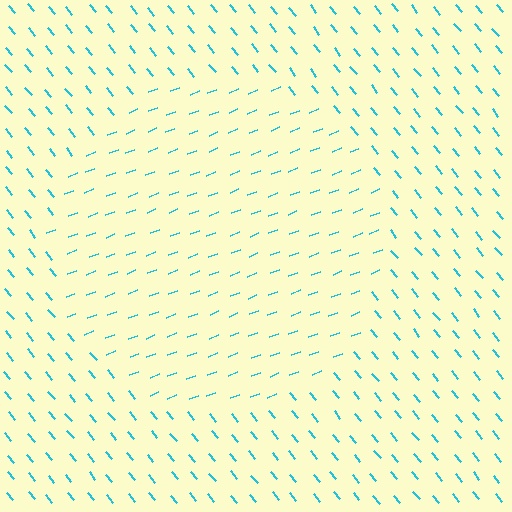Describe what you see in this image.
The image is filled with small cyan line segments. A circle region in the image has lines oriented differently from the surrounding lines, creating a visible texture boundary.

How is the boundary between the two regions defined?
The boundary is defined purely by a change in line orientation (approximately 72 degrees difference). All lines are the same color and thickness.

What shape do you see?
I see a circle.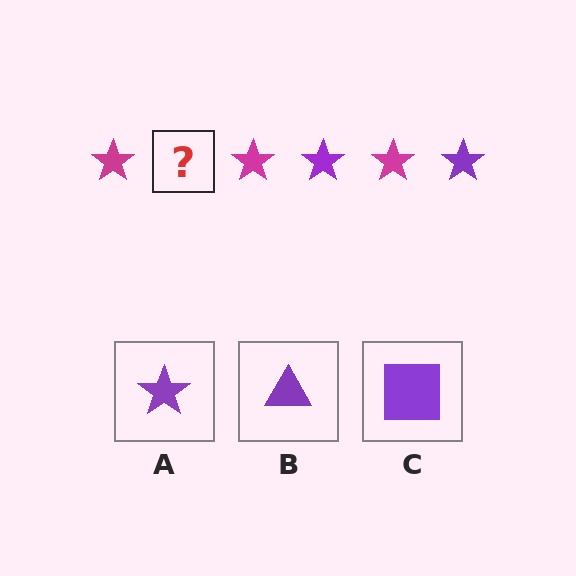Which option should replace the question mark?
Option A.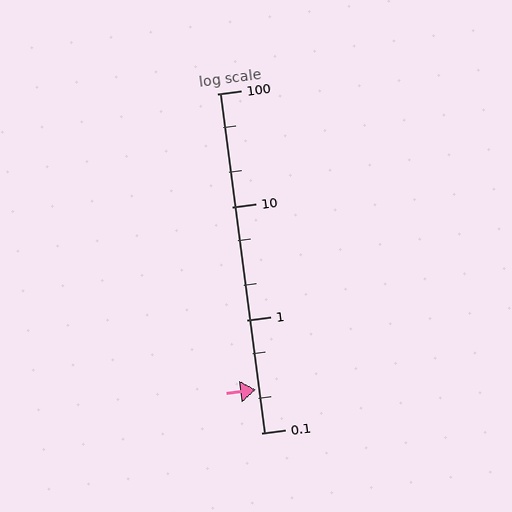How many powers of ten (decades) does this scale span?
The scale spans 3 decades, from 0.1 to 100.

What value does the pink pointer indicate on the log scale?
The pointer indicates approximately 0.24.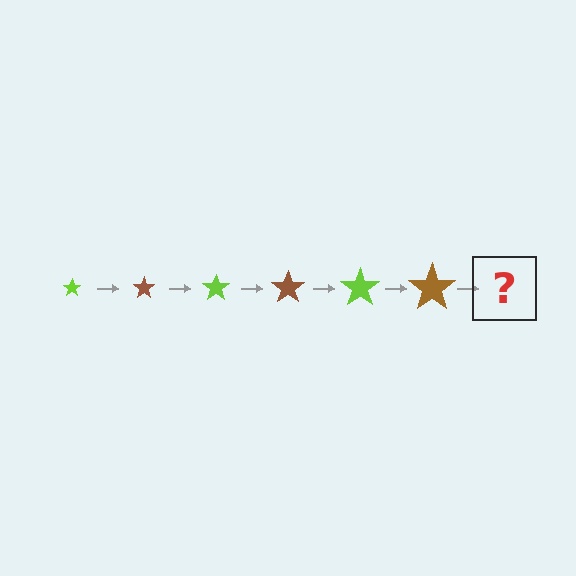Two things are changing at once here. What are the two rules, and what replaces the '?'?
The two rules are that the star grows larger each step and the color cycles through lime and brown. The '?' should be a lime star, larger than the previous one.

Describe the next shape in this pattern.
It should be a lime star, larger than the previous one.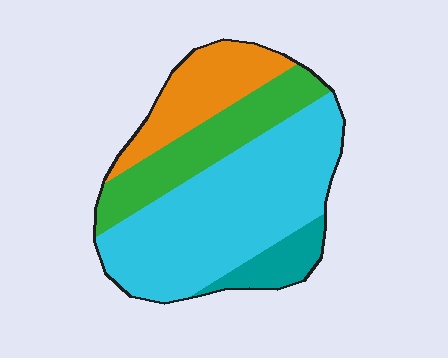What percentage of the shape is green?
Green takes up about one fifth (1/5) of the shape.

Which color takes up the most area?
Cyan, at roughly 50%.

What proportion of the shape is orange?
Orange takes up about one fifth (1/5) of the shape.